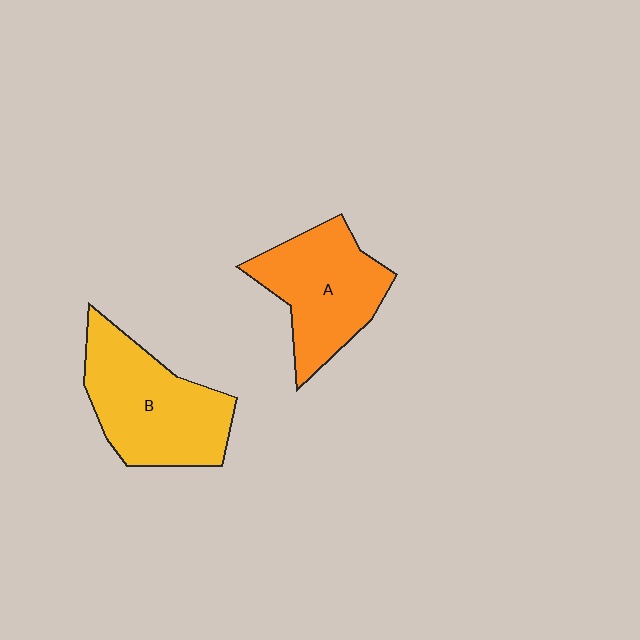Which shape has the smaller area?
Shape A (orange).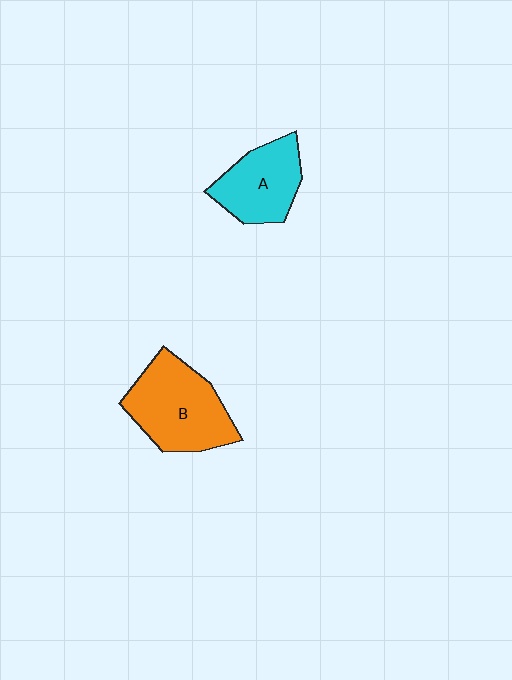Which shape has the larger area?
Shape B (orange).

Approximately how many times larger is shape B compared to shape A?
Approximately 1.3 times.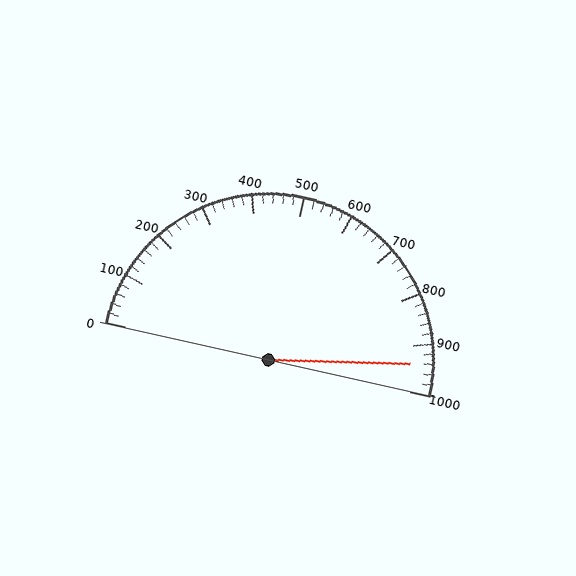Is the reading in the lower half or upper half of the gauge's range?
The reading is in the upper half of the range (0 to 1000).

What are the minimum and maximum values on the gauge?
The gauge ranges from 0 to 1000.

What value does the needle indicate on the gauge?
The needle indicates approximately 940.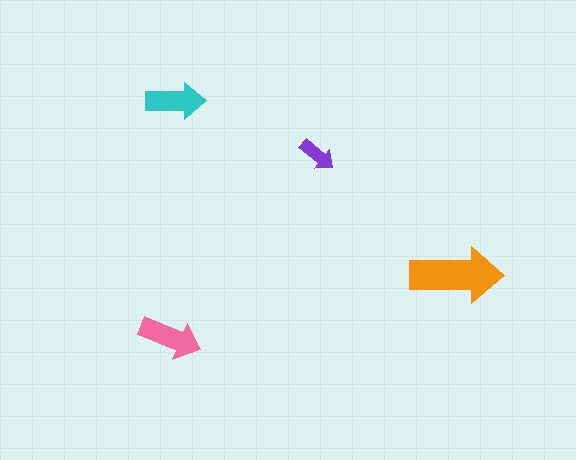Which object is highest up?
The cyan arrow is topmost.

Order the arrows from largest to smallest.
the orange one, the pink one, the cyan one, the purple one.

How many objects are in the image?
There are 4 objects in the image.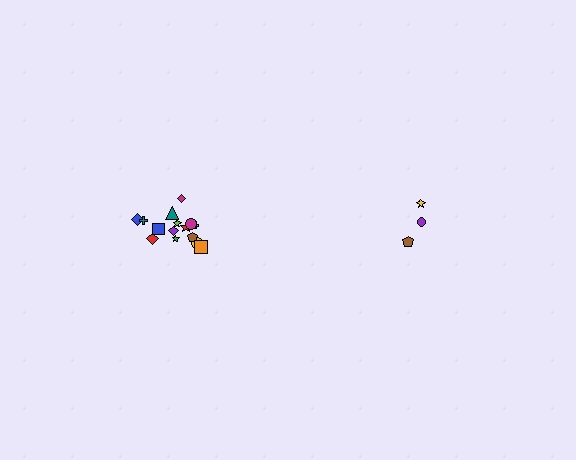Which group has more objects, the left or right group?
The left group.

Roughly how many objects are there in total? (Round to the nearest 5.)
Roughly 20 objects in total.